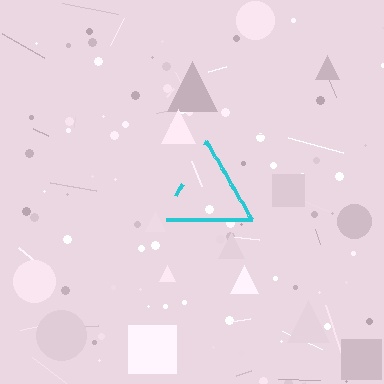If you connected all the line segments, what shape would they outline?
They would outline a triangle.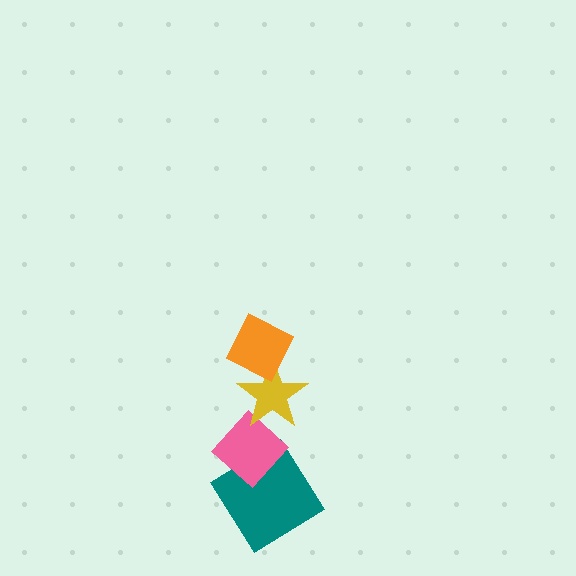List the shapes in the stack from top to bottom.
From top to bottom: the orange diamond, the yellow star, the pink diamond, the teal diamond.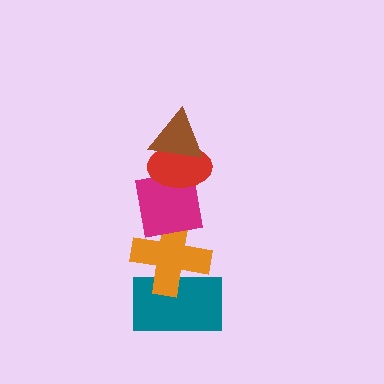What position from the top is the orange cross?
The orange cross is 4th from the top.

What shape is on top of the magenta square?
The red ellipse is on top of the magenta square.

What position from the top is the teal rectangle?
The teal rectangle is 5th from the top.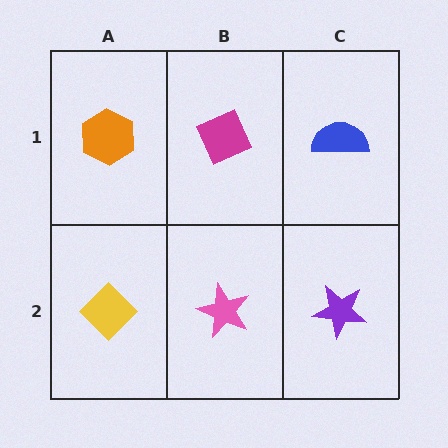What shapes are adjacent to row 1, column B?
A pink star (row 2, column B), an orange hexagon (row 1, column A), a blue semicircle (row 1, column C).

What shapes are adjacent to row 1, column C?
A purple star (row 2, column C), a magenta diamond (row 1, column B).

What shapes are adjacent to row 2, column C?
A blue semicircle (row 1, column C), a pink star (row 2, column B).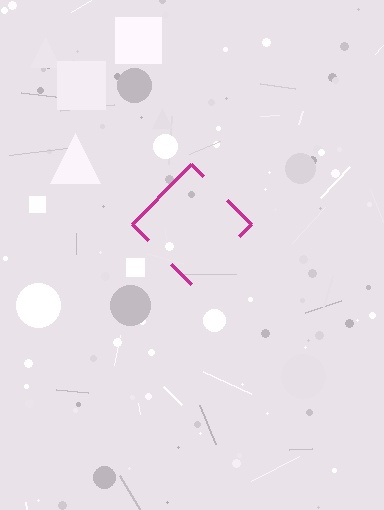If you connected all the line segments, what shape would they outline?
They would outline a diamond.